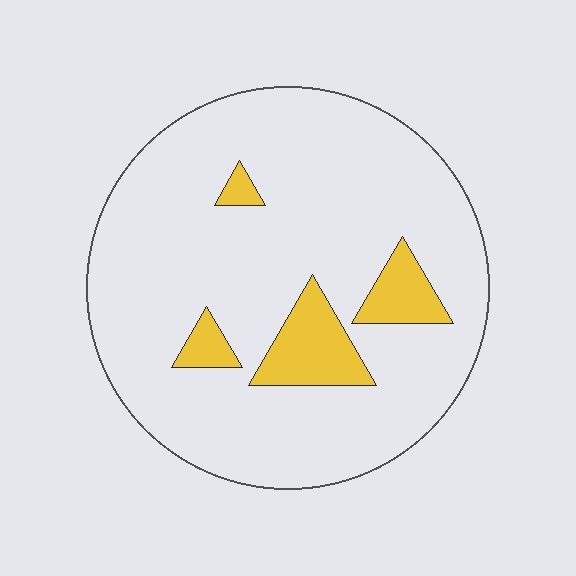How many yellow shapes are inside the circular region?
4.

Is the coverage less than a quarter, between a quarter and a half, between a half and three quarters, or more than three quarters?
Less than a quarter.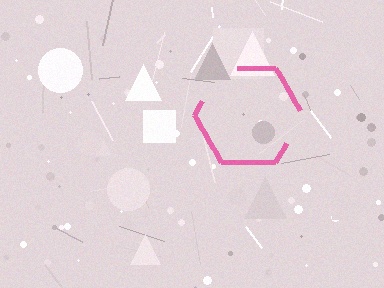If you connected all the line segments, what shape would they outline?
They would outline a hexagon.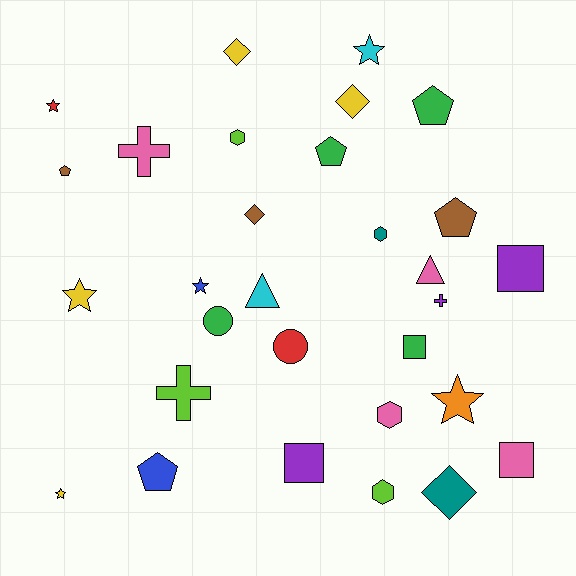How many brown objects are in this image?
There are 3 brown objects.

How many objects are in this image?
There are 30 objects.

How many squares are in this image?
There are 4 squares.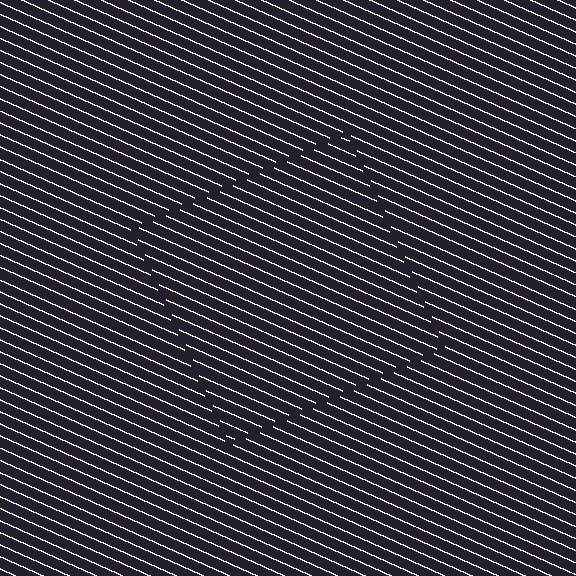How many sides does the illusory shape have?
4 sides — the line-ends trace a square.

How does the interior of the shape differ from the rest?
The interior of the shape contains the same grating, shifted by half a period — the contour is defined by the phase discontinuity where line-ends from the inner and outer gratings abut.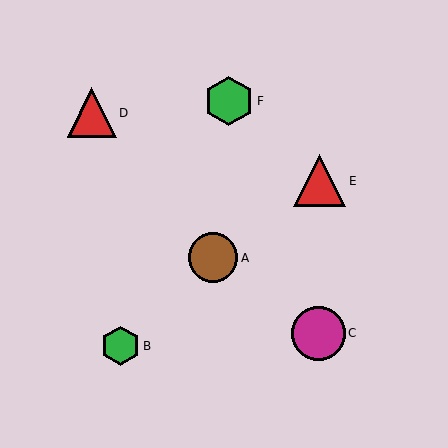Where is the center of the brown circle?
The center of the brown circle is at (213, 258).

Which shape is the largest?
The magenta circle (labeled C) is the largest.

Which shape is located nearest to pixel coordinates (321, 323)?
The magenta circle (labeled C) at (318, 333) is nearest to that location.